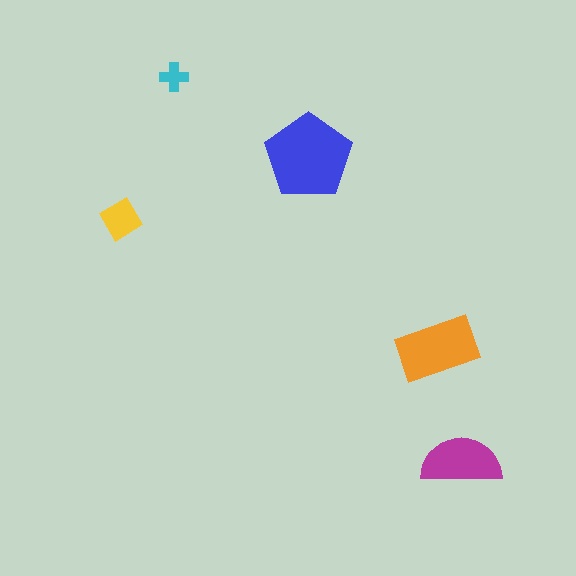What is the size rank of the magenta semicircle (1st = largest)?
3rd.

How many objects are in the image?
There are 5 objects in the image.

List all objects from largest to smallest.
The blue pentagon, the orange rectangle, the magenta semicircle, the yellow diamond, the cyan cross.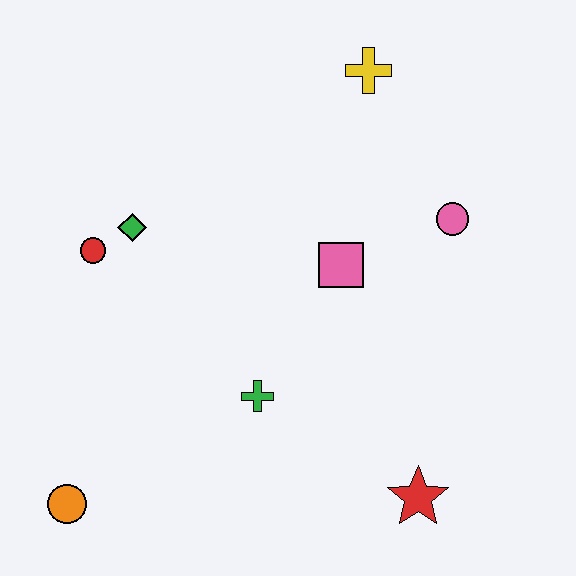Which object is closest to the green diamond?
The red circle is closest to the green diamond.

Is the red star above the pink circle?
No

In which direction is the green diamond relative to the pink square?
The green diamond is to the left of the pink square.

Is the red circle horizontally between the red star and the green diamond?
No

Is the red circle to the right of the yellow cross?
No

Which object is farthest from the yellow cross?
The orange circle is farthest from the yellow cross.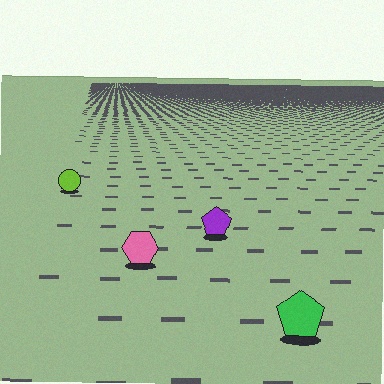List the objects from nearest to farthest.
From nearest to farthest: the green pentagon, the pink hexagon, the purple pentagon, the lime circle.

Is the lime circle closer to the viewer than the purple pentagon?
No. The purple pentagon is closer — you can tell from the texture gradient: the ground texture is coarser near it.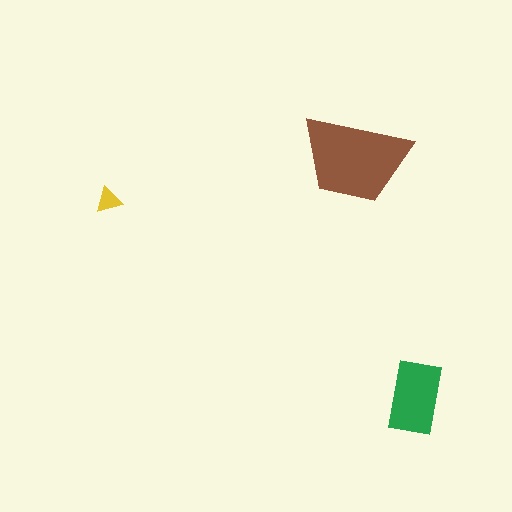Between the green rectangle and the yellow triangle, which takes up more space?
The green rectangle.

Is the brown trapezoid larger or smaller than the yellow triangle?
Larger.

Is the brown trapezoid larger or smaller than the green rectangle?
Larger.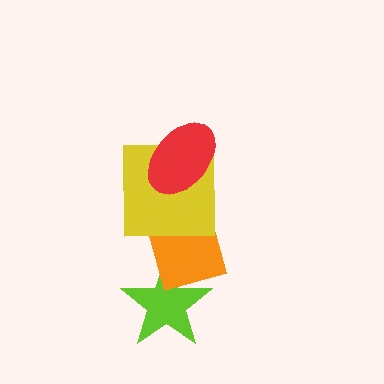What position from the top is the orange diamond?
The orange diamond is 3rd from the top.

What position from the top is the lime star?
The lime star is 4th from the top.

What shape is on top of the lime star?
The orange diamond is on top of the lime star.